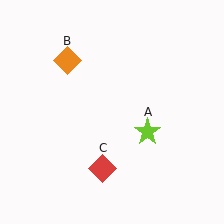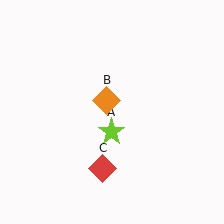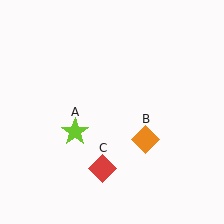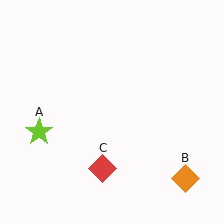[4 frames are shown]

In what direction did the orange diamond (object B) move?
The orange diamond (object B) moved down and to the right.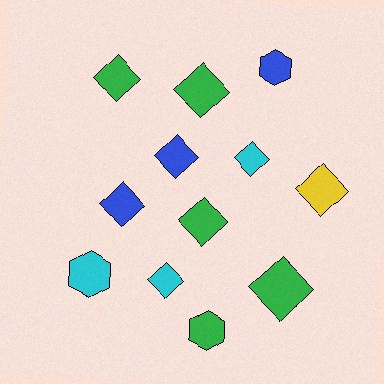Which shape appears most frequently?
Diamond, with 9 objects.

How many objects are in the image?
There are 12 objects.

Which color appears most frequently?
Green, with 5 objects.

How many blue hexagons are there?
There is 1 blue hexagon.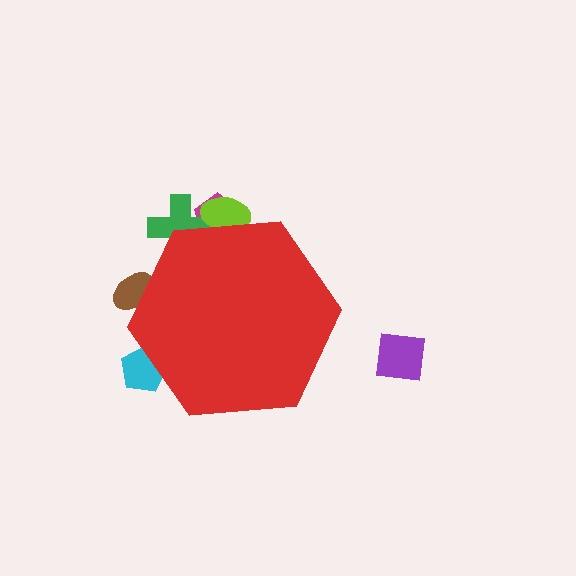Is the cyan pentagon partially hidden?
Yes, the cyan pentagon is partially hidden behind the red hexagon.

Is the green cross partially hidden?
Yes, the green cross is partially hidden behind the red hexagon.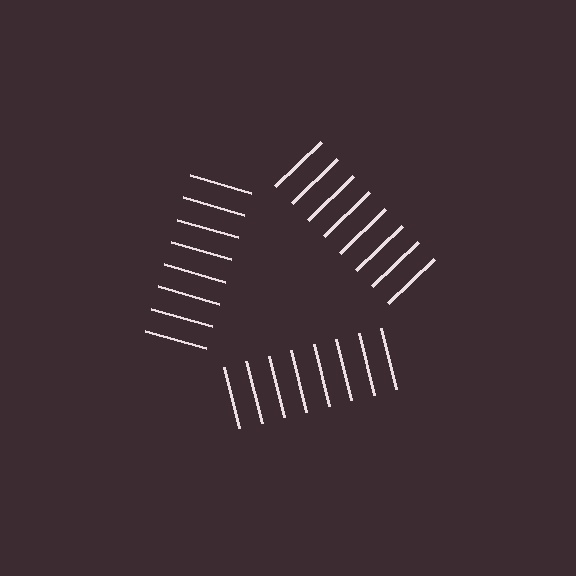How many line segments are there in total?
24 — 8 along each of the 3 edges.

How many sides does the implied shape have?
3 sides — the line-ends trace a triangle.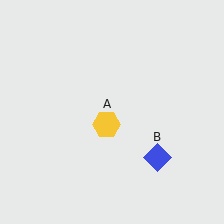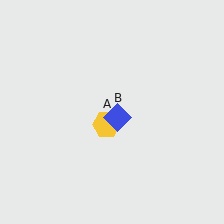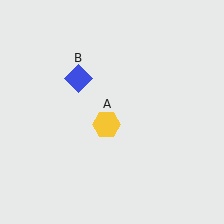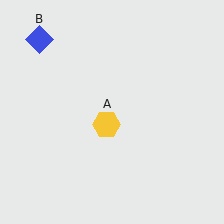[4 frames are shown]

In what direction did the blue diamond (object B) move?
The blue diamond (object B) moved up and to the left.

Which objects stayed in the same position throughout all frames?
Yellow hexagon (object A) remained stationary.